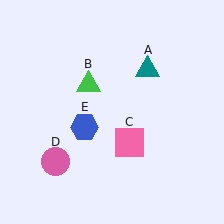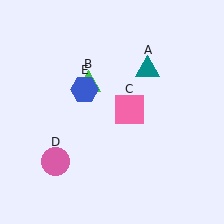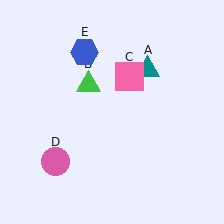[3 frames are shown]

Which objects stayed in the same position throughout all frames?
Teal triangle (object A) and green triangle (object B) and pink circle (object D) remained stationary.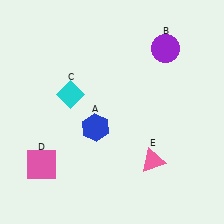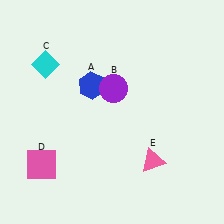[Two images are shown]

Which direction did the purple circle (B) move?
The purple circle (B) moved left.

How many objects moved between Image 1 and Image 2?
3 objects moved between the two images.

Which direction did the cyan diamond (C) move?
The cyan diamond (C) moved up.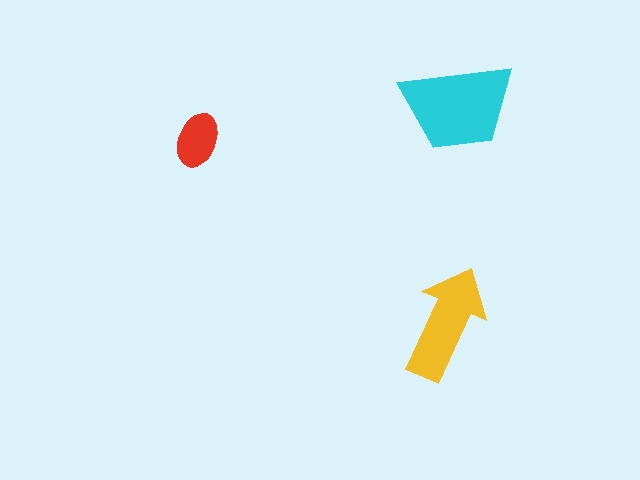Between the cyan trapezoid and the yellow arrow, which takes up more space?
The cyan trapezoid.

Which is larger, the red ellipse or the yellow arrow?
The yellow arrow.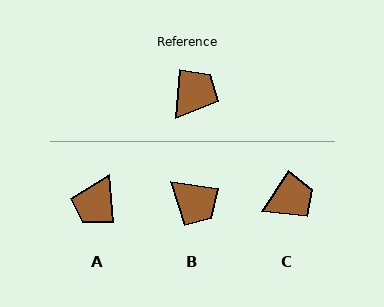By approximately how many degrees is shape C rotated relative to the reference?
Approximately 28 degrees clockwise.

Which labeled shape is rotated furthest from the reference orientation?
A, about 170 degrees away.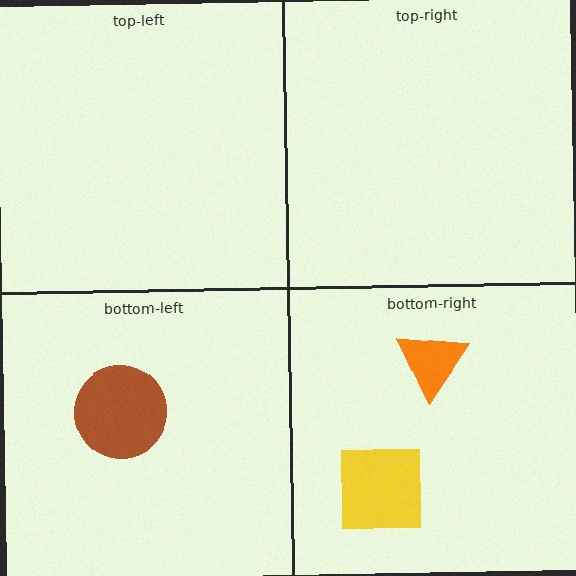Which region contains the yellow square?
The bottom-right region.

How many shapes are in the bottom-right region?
2.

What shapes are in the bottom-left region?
The brown circle.